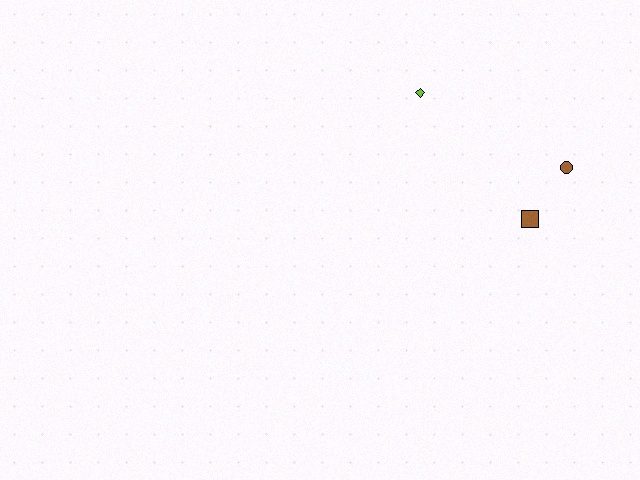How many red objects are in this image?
There are no red objects.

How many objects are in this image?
There are 3 objects.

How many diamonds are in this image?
There is 1 diamond.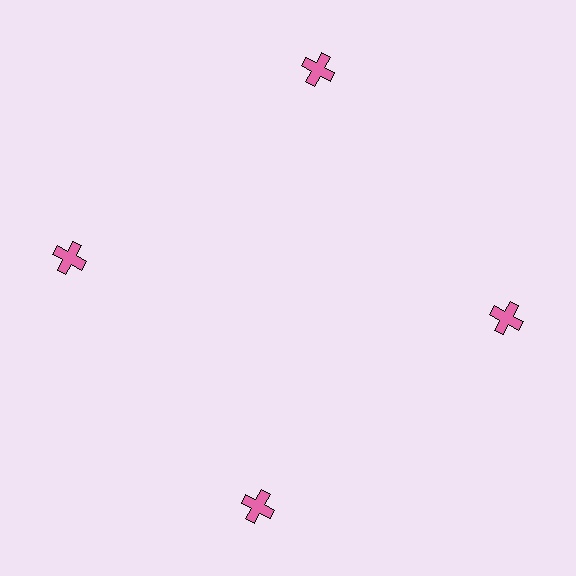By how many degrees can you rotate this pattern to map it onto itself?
The pattern maps onto itself every 90 degrees of rotation.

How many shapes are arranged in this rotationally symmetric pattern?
There are 4 shapes, arranged in 4 groups of 1.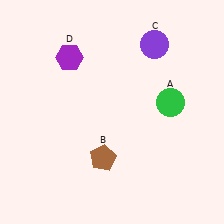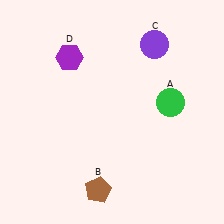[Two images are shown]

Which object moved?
The brown pentagon (B) moved down.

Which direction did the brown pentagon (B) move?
The brown pentagon (B) moved down.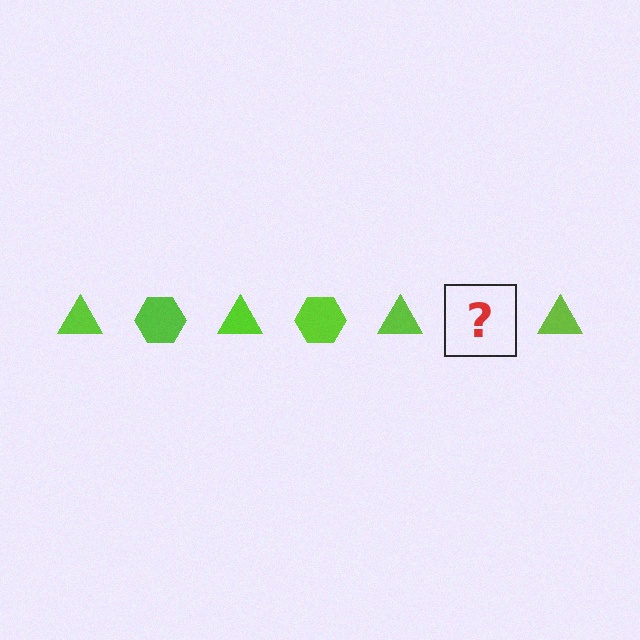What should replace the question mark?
The question mark should be replaced with a lime hexagon.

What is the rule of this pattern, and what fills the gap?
The rule is that the pattern cycles through triangle, hexagon shapes in lime. The gap should be filled with a lime hexagon.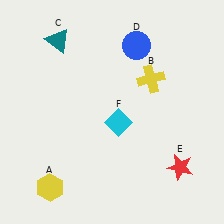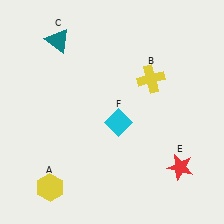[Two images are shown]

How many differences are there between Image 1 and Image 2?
There is 1 difference between the two images.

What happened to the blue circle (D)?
The blue circle (D) was removed in Image 2. It was in the top-right area of Image 1.